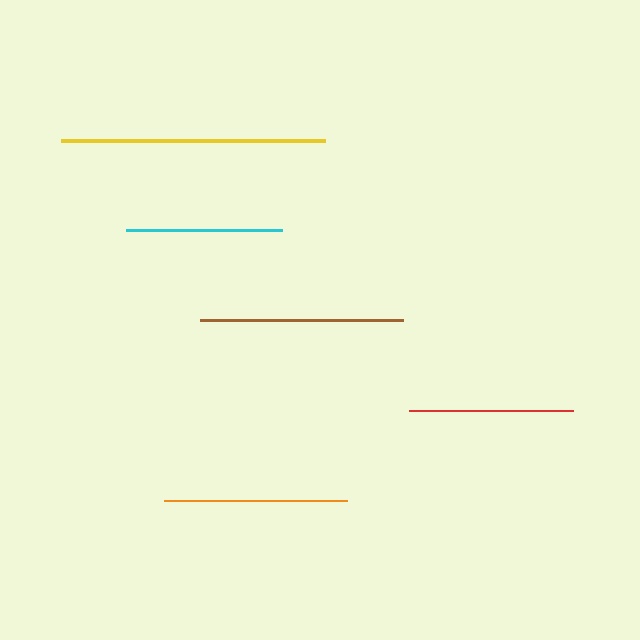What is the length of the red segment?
The red segment is approximately 164 pixels long.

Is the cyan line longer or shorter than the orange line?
The orange line is longer than the cyan line.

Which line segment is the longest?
The yellow line is the longest at approximately 264 pixels.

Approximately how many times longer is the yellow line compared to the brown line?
The yellow line is approximately 1.3 times the length of the brown line.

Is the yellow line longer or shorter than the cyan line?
The yellow line is longer than the cyan line.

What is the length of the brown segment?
The brown segment is approximately 204 pixels long.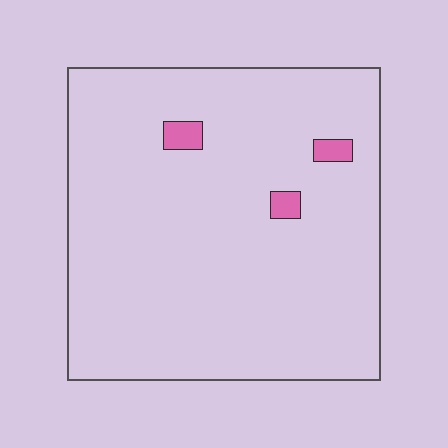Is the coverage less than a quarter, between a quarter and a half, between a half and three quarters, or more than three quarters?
Less than a quarter.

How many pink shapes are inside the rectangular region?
3.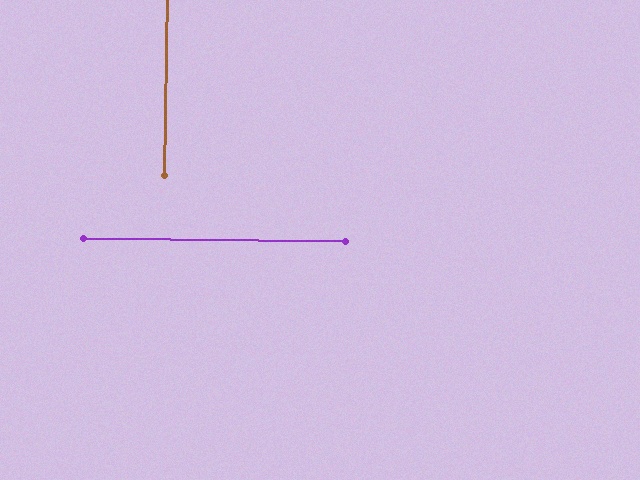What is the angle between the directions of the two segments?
Approximately 90 degrees.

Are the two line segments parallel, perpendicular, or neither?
Perpendicular — they meet at approximately 90°.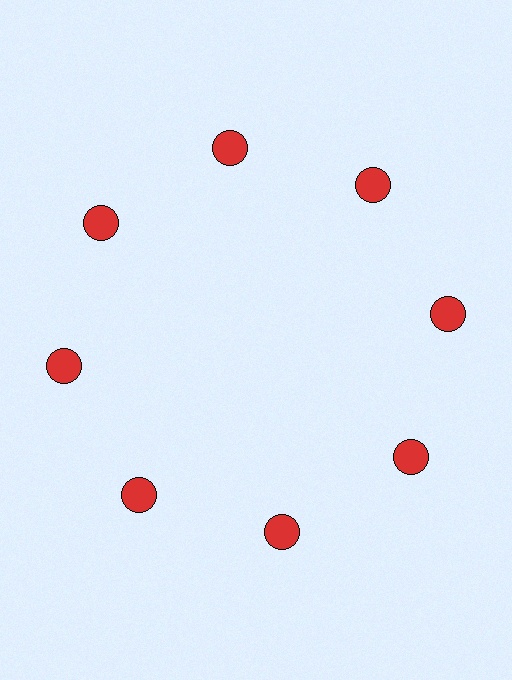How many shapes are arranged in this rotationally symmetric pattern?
There are 8 shapes, arranged in 8 groups of 1.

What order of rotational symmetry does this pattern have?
This pattern has 8-fold rotational symmetry.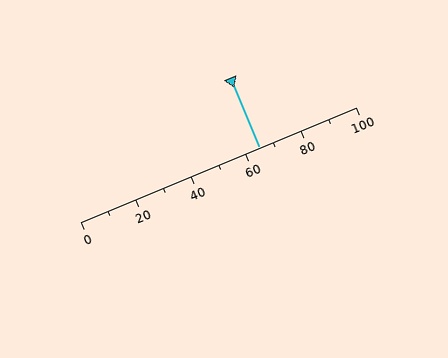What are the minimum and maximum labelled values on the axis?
The axis runs from 0 to 100.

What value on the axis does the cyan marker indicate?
The marker indicates approximately 65.